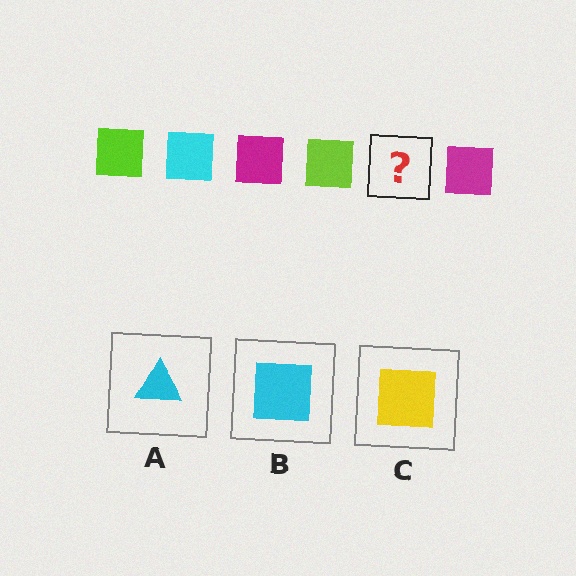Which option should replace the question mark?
Option B.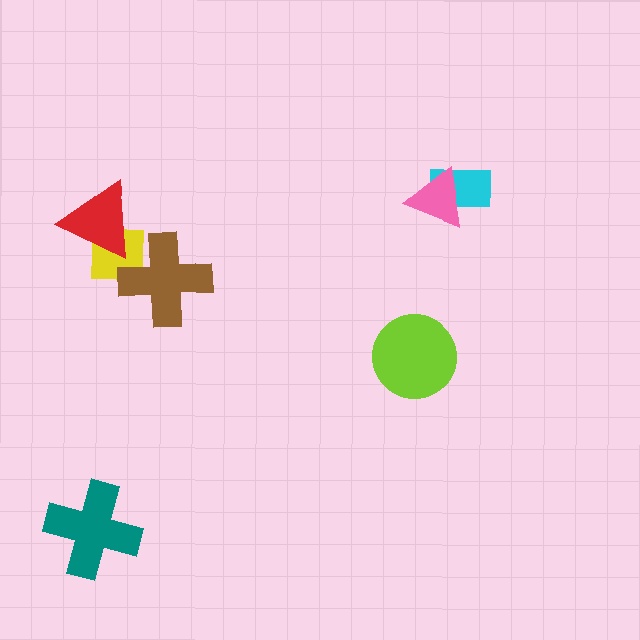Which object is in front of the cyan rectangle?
The pink triangle is in front of the cyan rectangle.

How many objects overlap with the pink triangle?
1 object overlaps with the pink triangle.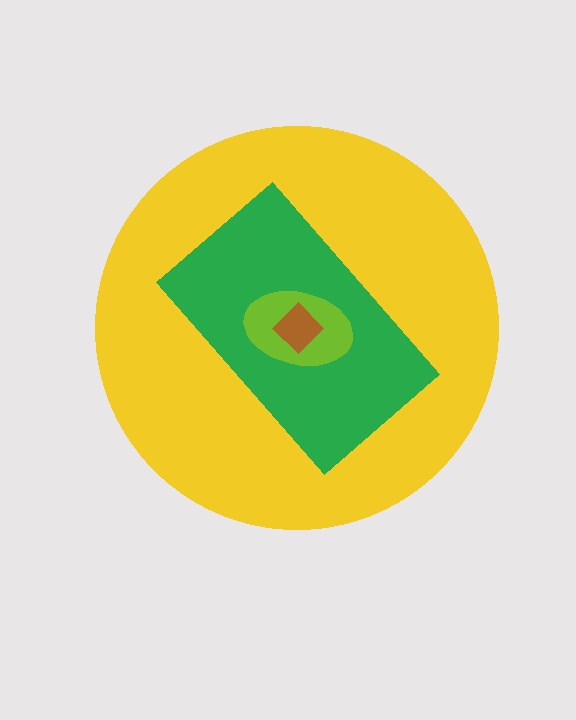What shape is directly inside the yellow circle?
The green rectangle.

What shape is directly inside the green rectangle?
The lime ellipse.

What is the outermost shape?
The yellow circle.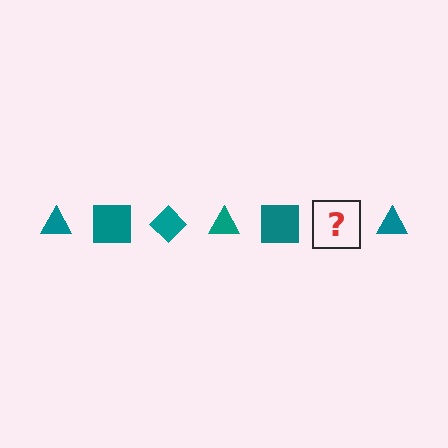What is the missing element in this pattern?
The missing element is a teal diamond.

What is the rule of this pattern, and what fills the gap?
The rule is that the pattern cycles through triangle, square, diamond shapes in teal. The gap should be filled with a teal diamond.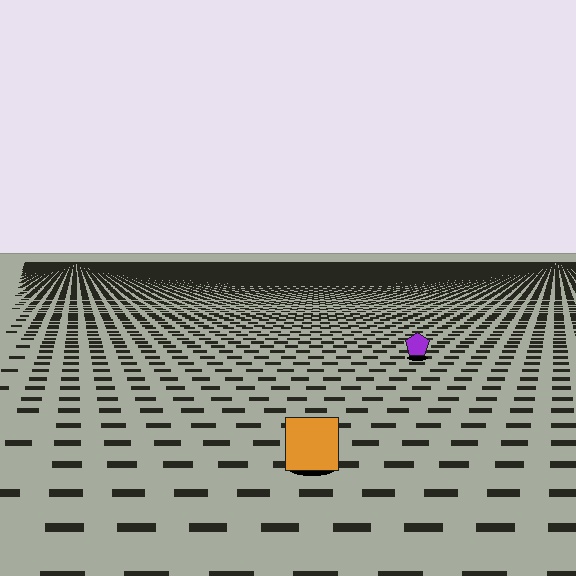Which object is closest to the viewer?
The orange square is closest. The texture marks near it are larger and more spread out.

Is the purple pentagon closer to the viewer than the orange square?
No. The orange square is closer — you can tell from the texture gradient: the ground texture is coarser near it.